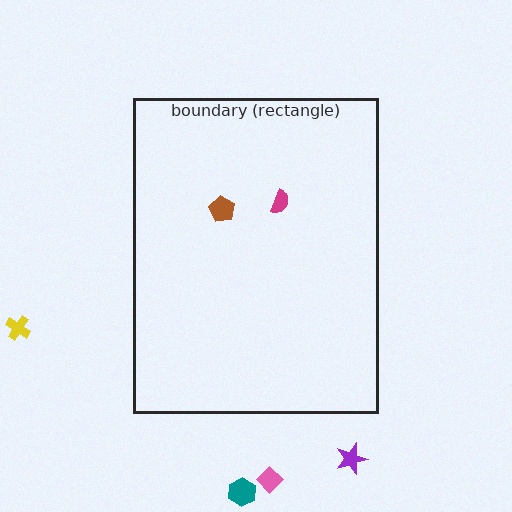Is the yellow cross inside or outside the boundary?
Outside.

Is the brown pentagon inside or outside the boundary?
Inside.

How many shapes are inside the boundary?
2 inside, 4 outside.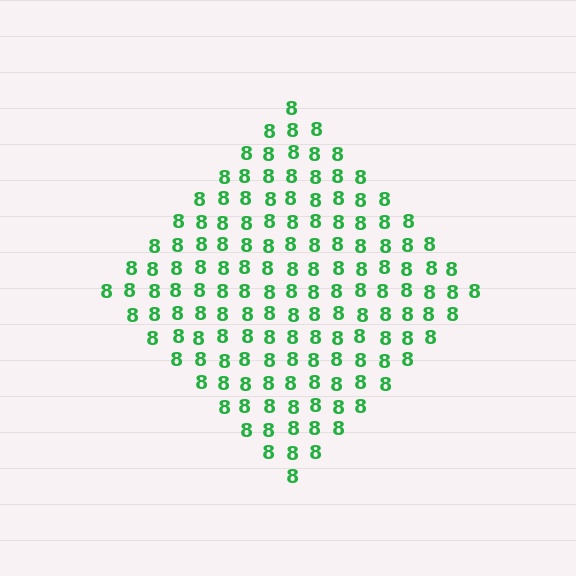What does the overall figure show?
The overall figure shows a diamond.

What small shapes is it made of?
It is made of small digit 8's.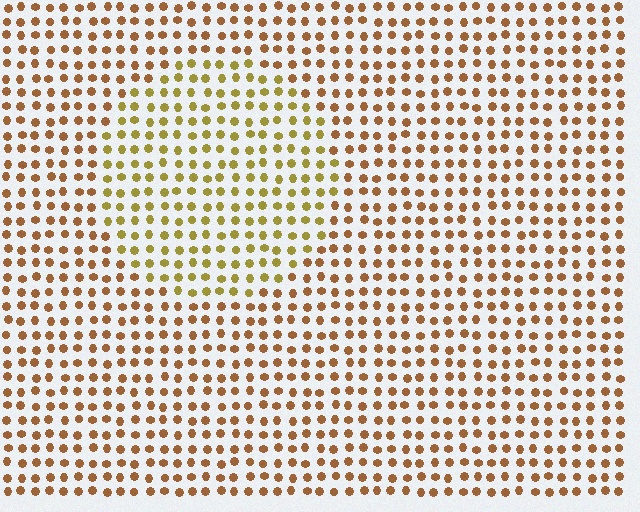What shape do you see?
I see a circle.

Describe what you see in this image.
The image is filled with small brown elements in a uniform arrangement. A circle-shaped region is visible where the elements are tinted to a slightly different hue, forming a subtle color boundary.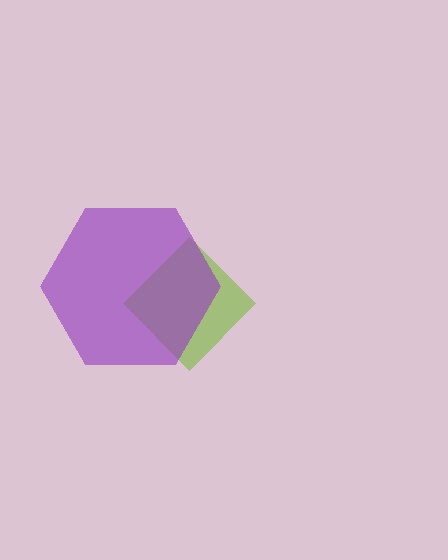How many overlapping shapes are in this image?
There are 2 overlapping shapes in the image.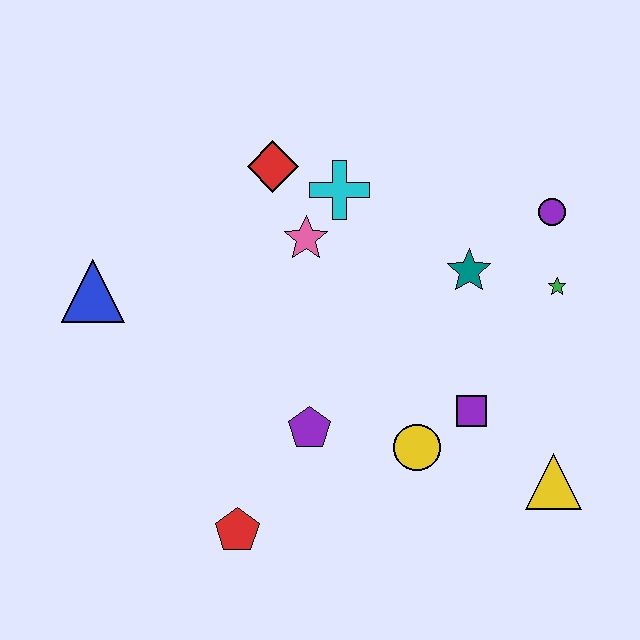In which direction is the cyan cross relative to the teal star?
The cyan cross is to the left of the teal star.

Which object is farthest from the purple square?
The blue triangle is farthest from the purple square.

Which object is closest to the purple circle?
The green star is closest to the purple circle.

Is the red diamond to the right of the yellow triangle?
No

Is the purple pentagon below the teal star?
Yes